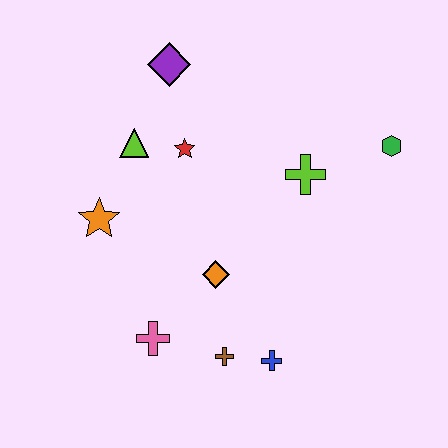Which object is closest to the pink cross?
The brown cross is closest to the pink cross.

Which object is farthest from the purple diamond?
The blue cross is farthest from the purple diamond.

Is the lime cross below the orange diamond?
No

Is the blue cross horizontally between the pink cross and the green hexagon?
Yes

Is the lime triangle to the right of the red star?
No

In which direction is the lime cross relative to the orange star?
The lime cross is to the right of the orange star.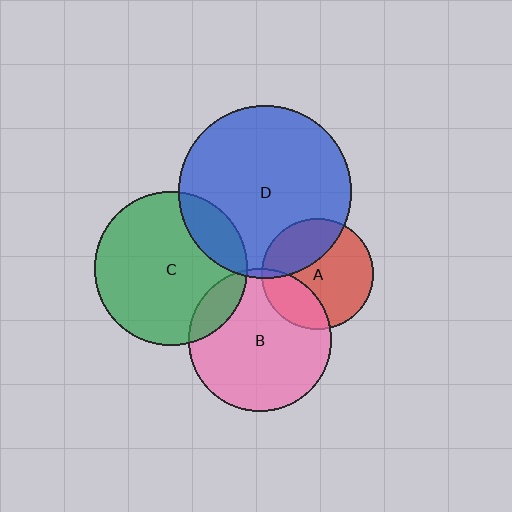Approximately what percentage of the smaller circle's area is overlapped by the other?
Approximately 30%.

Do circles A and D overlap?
Yes.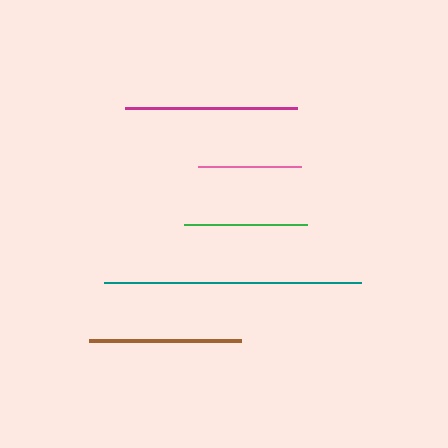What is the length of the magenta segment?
The magenta segment is approximately 172 pixels long.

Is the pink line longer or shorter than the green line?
The green line is longer than the pink line.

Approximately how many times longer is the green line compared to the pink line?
The green line is approximately 1.2 times the length of the pink line.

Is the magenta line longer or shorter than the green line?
The magenta line is longer than the green line.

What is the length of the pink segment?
The pink segment is approximately 104 pixels long.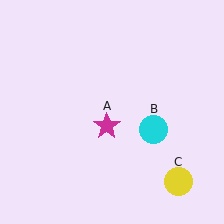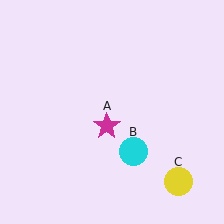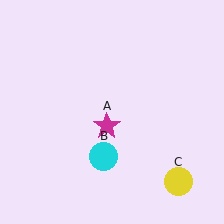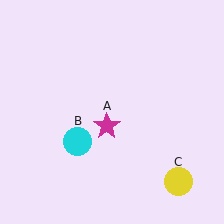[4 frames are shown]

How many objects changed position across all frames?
1 object changed position: cyan circle (object B).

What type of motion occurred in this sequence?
The cyan circle (object B) rotated clockwise around the center of the scene.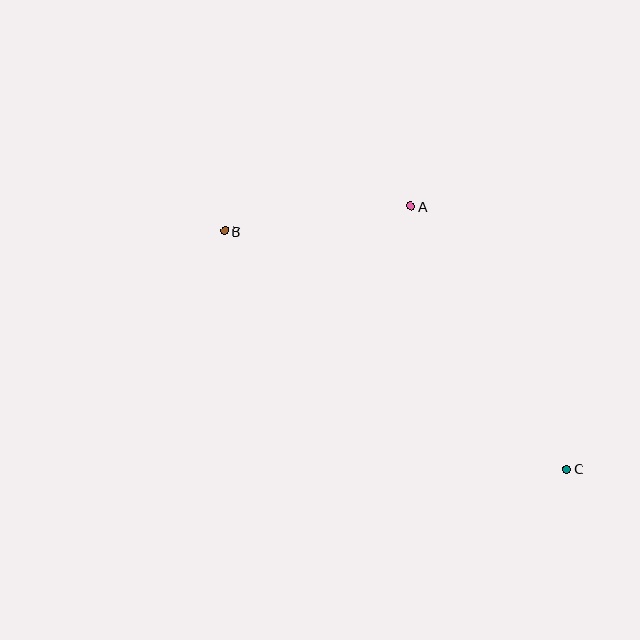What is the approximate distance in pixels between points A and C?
The distance between A and C is approximately 305 pixels.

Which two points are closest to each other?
Points A and B are closest to each other.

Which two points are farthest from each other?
Points B and C are farthest from each other.